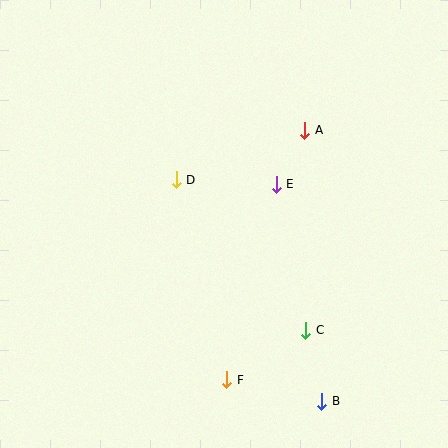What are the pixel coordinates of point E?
Point E is at (276, 184).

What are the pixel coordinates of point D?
Point D is at (176, 180).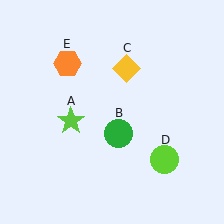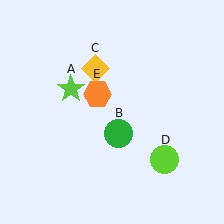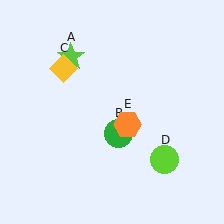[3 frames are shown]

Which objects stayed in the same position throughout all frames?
Green circle (object B) and lime circle (object D) remained stationary.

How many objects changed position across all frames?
3 objects changed position: lime star (object A), yellow diamond (object C), orange hexagon (object E).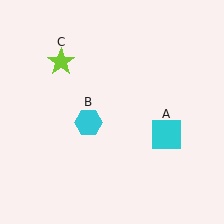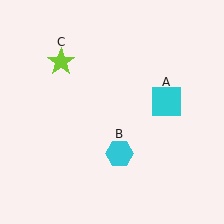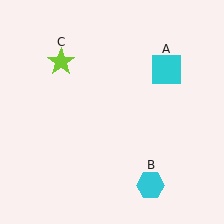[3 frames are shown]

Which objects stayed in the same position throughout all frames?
Lime star (object C) remained stationary.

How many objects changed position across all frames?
2 objects changed position: cyan square (object A), cyan hexagon (object B).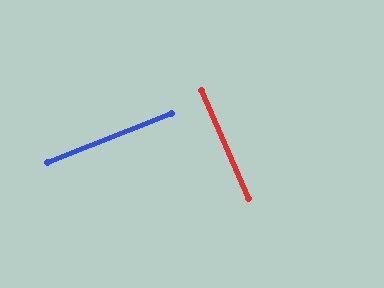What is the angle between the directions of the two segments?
Approximately 88 degrees.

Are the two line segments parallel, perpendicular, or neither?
Perpendicular — they meet at approximately 88°.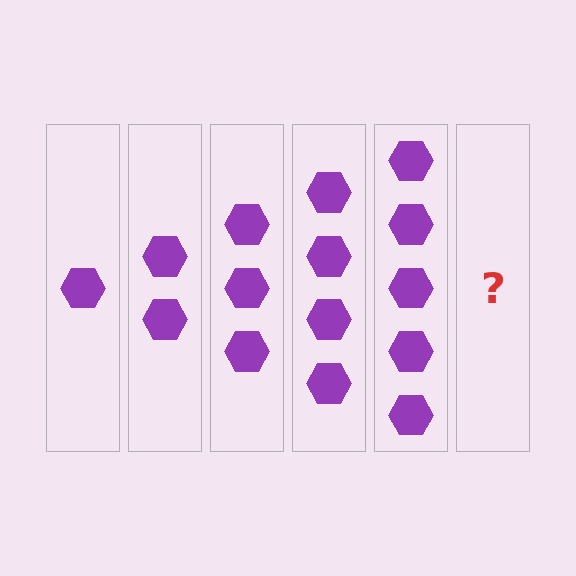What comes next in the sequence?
The next element should be 6 hexagons.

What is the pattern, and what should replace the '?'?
The pattern is that each step adds one more hexagon. The '?' should be 6 hexagons.